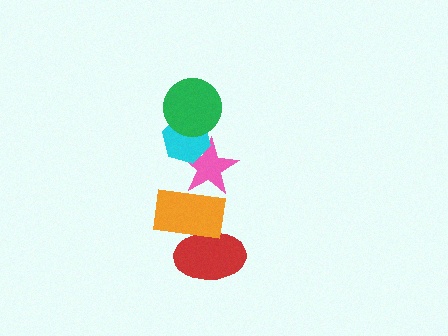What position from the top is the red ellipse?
The red ellipse is 5th from the top.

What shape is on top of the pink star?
The cyan hexagon is on top of the pink star.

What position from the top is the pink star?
The pink star is 3rd from the top.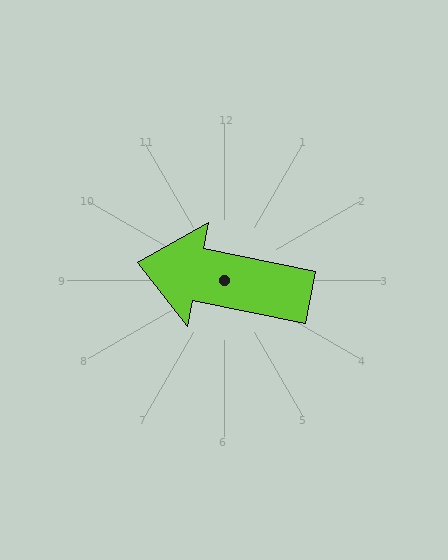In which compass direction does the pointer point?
West.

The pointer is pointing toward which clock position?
Roughly 9 o'clock.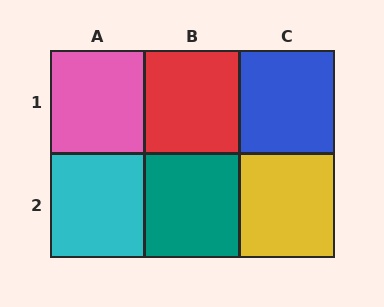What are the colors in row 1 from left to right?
Pink, red, blue.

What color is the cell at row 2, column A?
Cyan.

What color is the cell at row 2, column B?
Teal.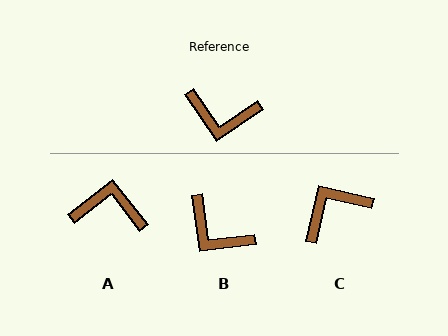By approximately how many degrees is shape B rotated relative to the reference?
Approximately 27 degrees clockwise.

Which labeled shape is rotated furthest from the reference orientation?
A, about 176 degrees away.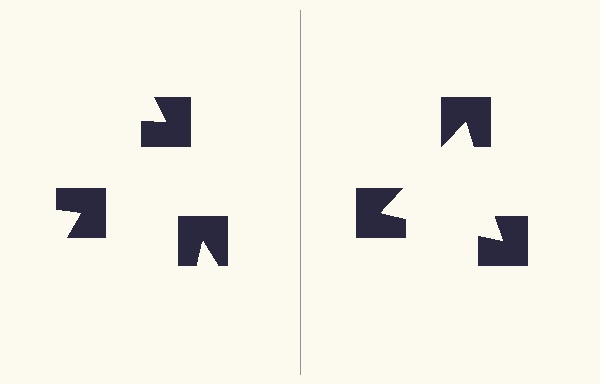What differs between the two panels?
The notched squares are positioned identically on both sides; only the wedge orientations differ. On the right they align to a triangle; on the left they are misaligned.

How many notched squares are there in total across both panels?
6 — 3 on each side.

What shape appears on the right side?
An illusory triangle.